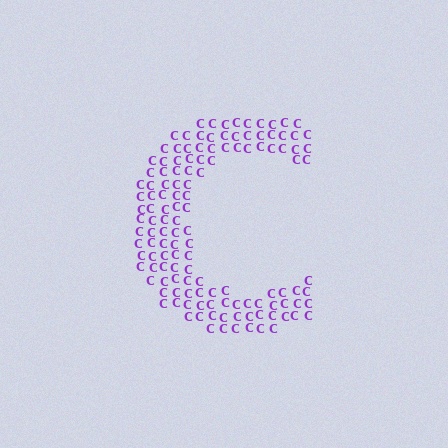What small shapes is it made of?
It is made of small letter C's.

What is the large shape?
The large shape is the letter C.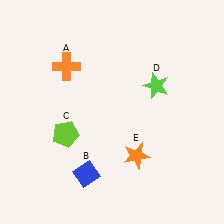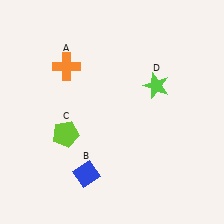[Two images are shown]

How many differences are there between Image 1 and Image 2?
There is 1 difference between the two images.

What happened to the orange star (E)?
The orange star (E) was removed in Image 2. It was in the bottom-right area of Image 1.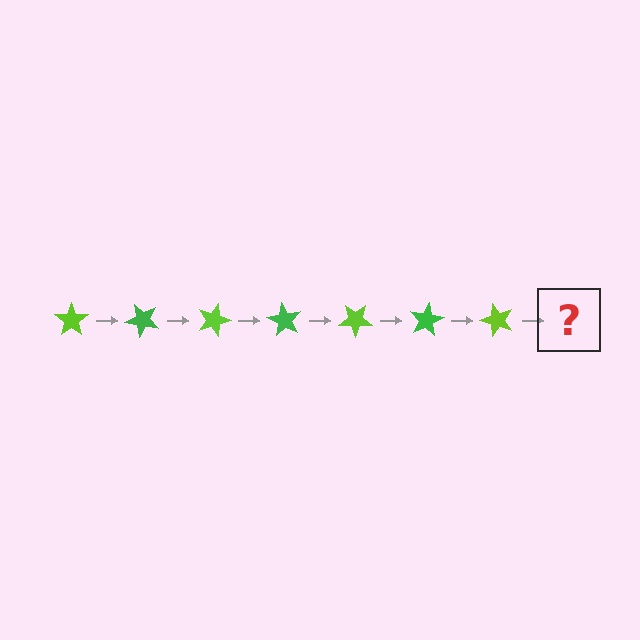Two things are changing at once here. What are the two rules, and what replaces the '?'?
The two rules are that it rotates 45 degrees each step and the color cycles through lime and green. The '?' should be a green star, rotated 315 degrees from the start.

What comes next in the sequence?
The next element should be a green star, rotated 315 degrees from the start.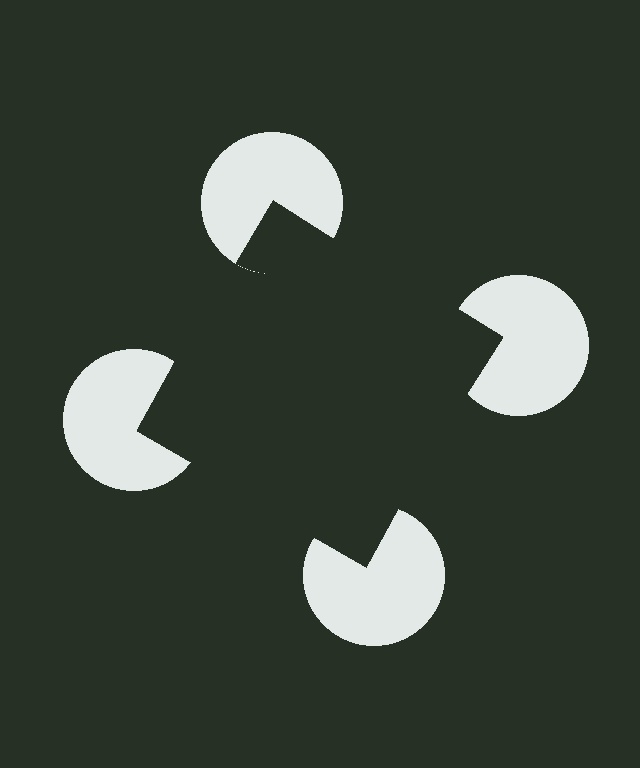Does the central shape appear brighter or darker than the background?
It typically appears slightly darker than the background, even though no actual brightness change is drawn.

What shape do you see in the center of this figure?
An illusory square — its edges are inferred from the aligned wedge cuts in the pac-man discs, not physically drawn.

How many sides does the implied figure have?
4 sides.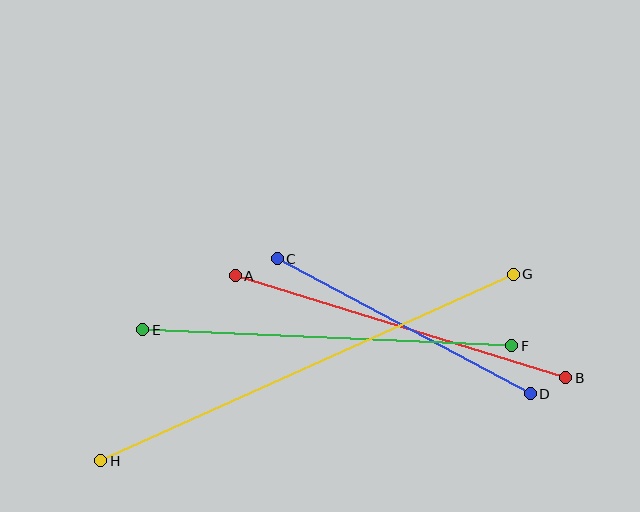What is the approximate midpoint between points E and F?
The midpoint is at approximately (327, 338) pixels.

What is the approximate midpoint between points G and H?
The midpoint is at approximately (307, 367) pixels.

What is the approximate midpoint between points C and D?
The midpoint is at approximately (404, 326) pixels.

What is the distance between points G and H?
The distance is approximately 453 pixels.